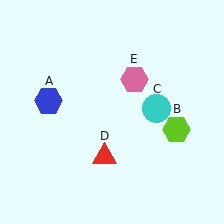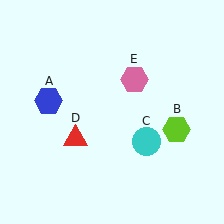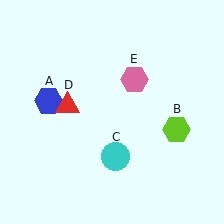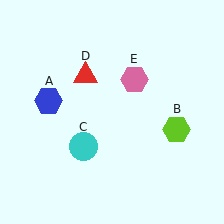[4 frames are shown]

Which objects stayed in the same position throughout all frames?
Blue hexagon (object A) and lime hexagon (object B) and pink hexagon (object E) remained stationary.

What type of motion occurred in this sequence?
The cyan circle (object C), red triangle (object D) rotated clockwise around the center of the scene.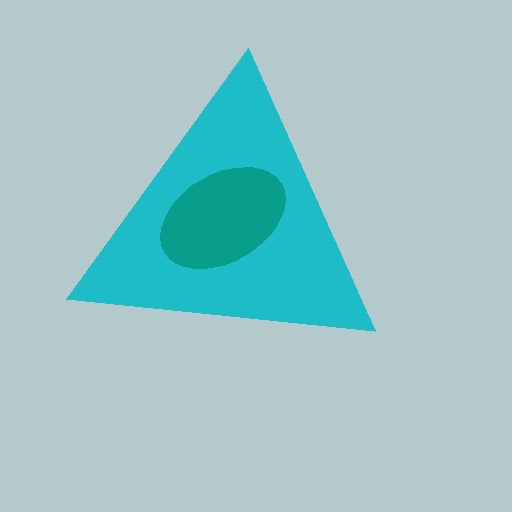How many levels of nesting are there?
2.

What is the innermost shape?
The teal ellipse.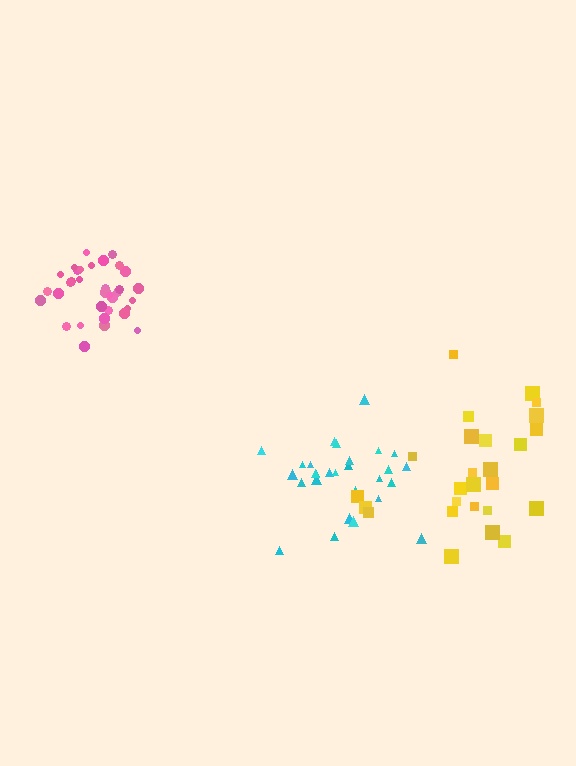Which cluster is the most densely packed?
Pink.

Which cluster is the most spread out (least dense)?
Yellow.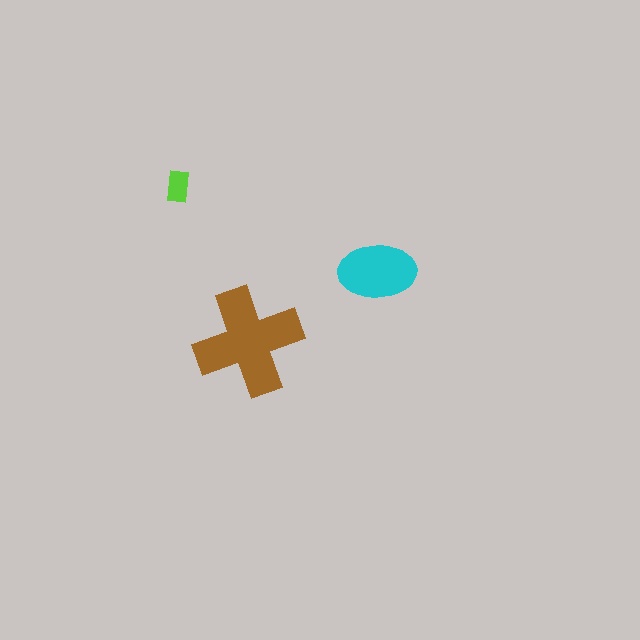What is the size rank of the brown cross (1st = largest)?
1st.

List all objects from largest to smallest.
The brown cross, the cyan ellipse, the lime rectangle.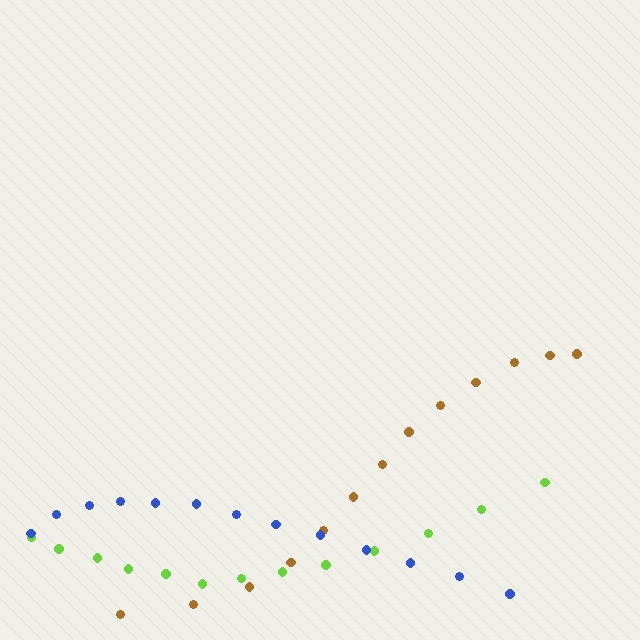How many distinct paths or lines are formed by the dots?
There are 3 distinct paths.